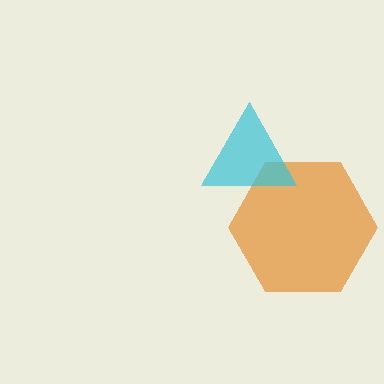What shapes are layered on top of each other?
The layered shapes are: an orange hexagon, a cyan triangle.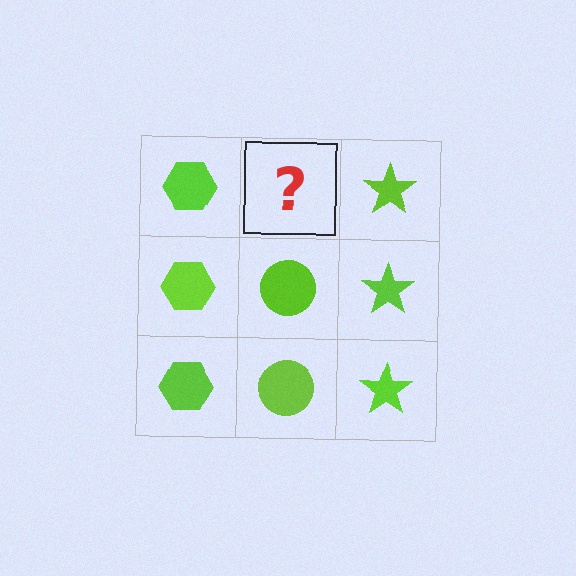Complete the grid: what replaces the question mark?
The question mark should be replaced with a lime circle.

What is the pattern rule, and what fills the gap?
The rule is that each column has a consistent shape. The gap should be filled with a lime circle.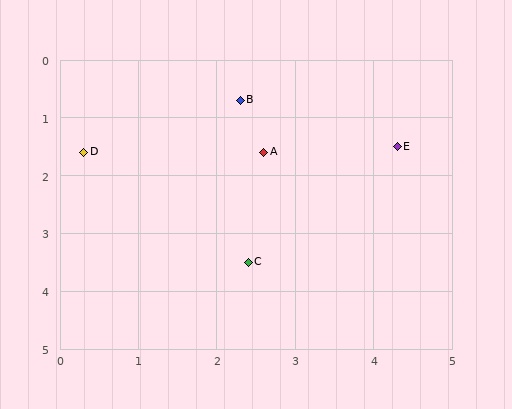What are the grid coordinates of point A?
Point A is at approximately (2.6, 1.6).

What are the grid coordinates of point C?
Point C is at approximately (2.4, 3.5).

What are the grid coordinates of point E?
Point E is at approximately (4.3, 1.5).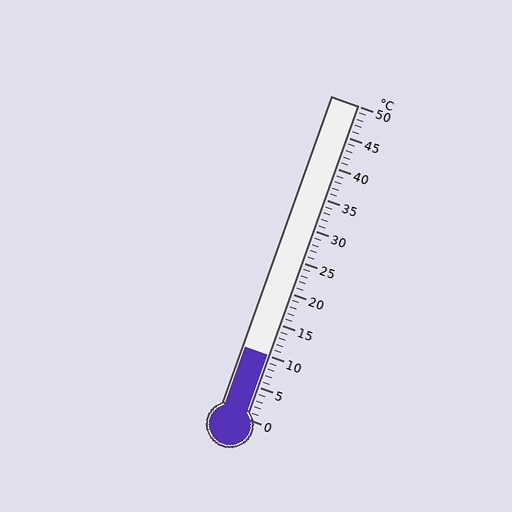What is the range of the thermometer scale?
The thermometer scale ranges from 0°C to 50°C.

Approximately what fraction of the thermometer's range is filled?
The thermometer is filled to approximately 20% of its range.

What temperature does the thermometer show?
The thermometer shows approximately 10°C.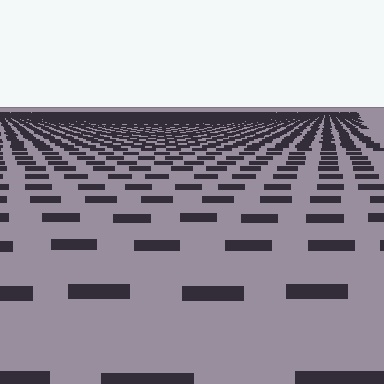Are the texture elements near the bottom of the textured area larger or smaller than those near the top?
Larger. Near the bottom, elements are closer to the viewer and appear at a bigger on-screen size.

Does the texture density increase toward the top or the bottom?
Density increases toward the top.